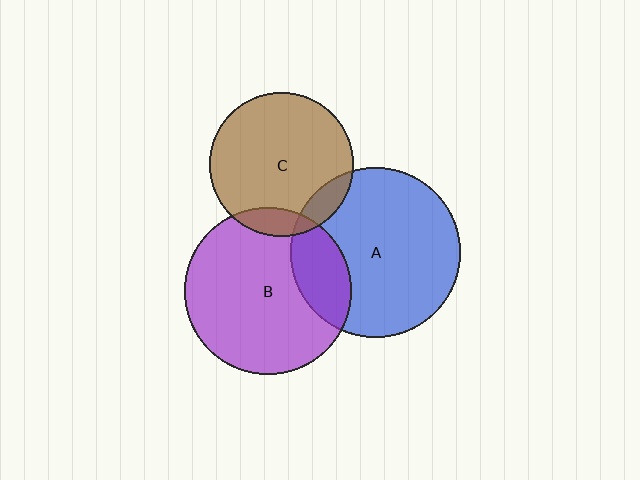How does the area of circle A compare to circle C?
Approximately 1.4 times.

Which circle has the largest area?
Circle A (blue).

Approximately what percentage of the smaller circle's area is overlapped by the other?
Approximately 10%.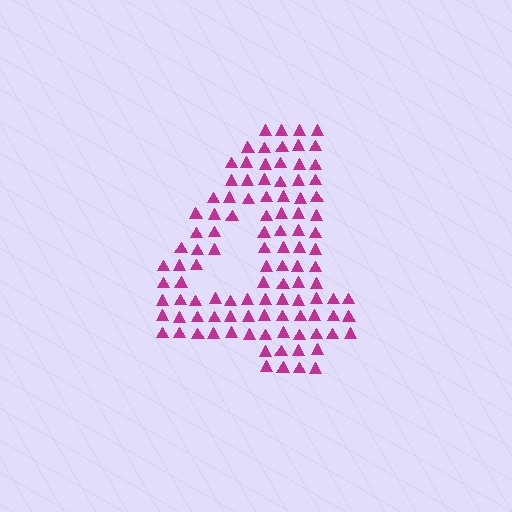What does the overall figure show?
The overall figure shows the digit 4.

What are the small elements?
The small elements are triangles.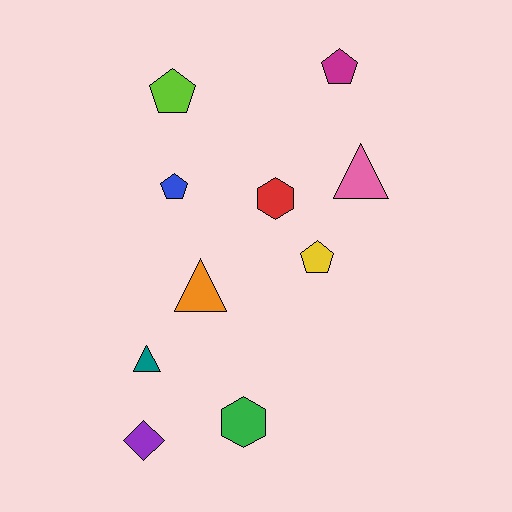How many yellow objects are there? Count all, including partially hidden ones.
There is 1 yellow object.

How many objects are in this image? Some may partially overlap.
There are 10 objects.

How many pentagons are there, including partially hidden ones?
There are 4 pentagons.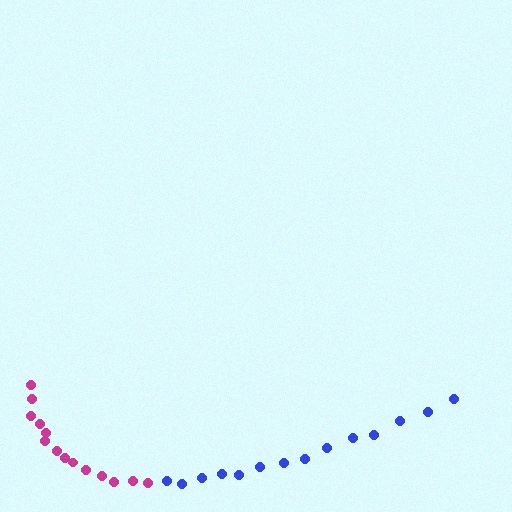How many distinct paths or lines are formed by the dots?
There are 2 distinct paths.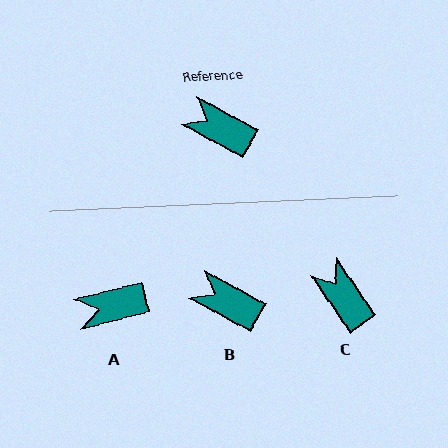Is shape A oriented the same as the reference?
No, it is off by about 43 degrees.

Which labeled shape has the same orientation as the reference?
B.